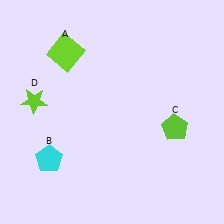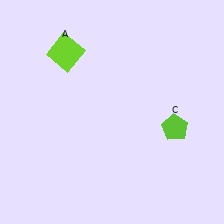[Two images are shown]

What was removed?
The lime star (D), the cyan pentagon (B) were removed in Image 2.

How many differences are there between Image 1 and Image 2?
There are 2 differences between the two images.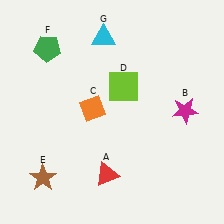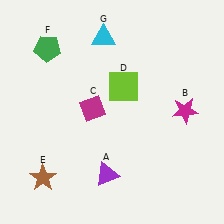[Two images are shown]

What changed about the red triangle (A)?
In Image 1, A is red. In Image 2, it changed to purple.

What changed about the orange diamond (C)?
In Image 1, C is orange. In Image 2, it changed to magenta.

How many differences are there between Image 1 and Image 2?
There are 2 differences between the two images.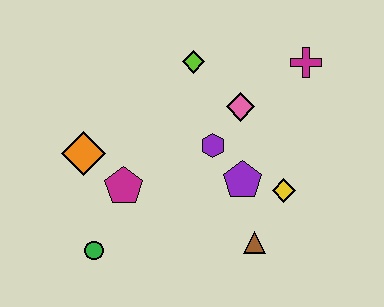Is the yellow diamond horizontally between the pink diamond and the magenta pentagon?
No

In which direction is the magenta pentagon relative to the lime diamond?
The magenta pentagon is below the lime diamond.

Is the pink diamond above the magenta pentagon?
Yes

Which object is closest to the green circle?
The magenta pentagon is closest to the green circle.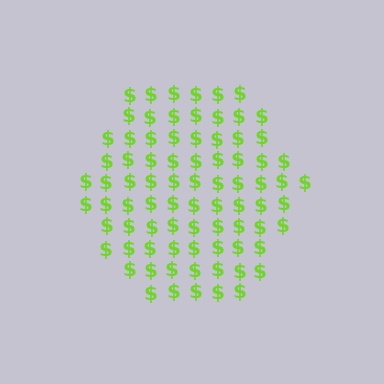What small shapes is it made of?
It is made of small dollar signs.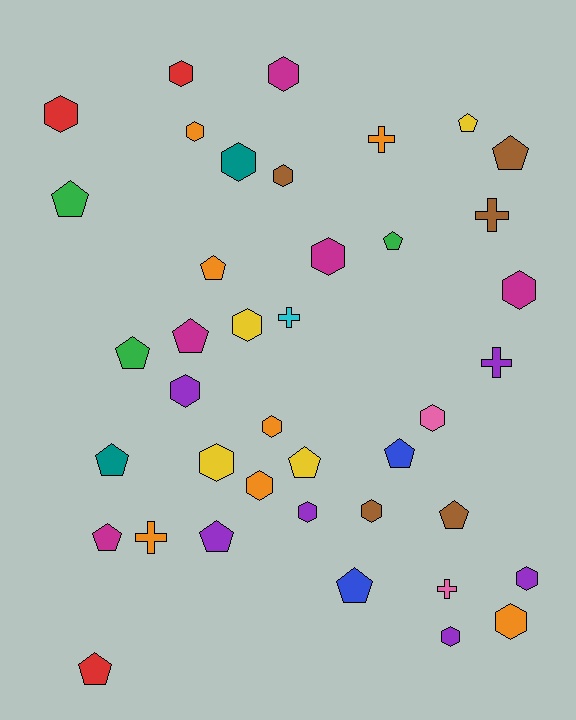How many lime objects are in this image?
There are no lime objects.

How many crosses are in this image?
There are 6 crosses.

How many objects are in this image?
There are 40 objects.